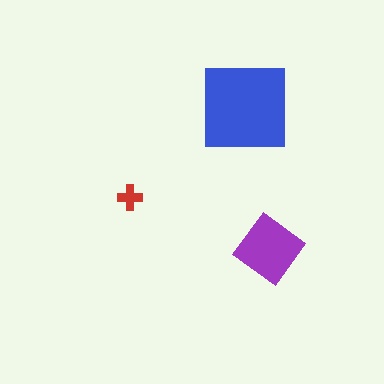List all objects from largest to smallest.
The blue square, the purple diamond, the red cross.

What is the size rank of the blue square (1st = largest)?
1st.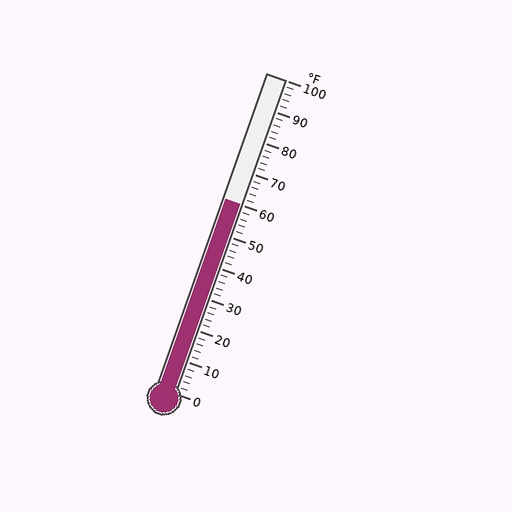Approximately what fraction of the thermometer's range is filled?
The thermometer is filled to approximately 60% of its range.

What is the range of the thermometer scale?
The thermometer scale ranges from 0°F to 100°F.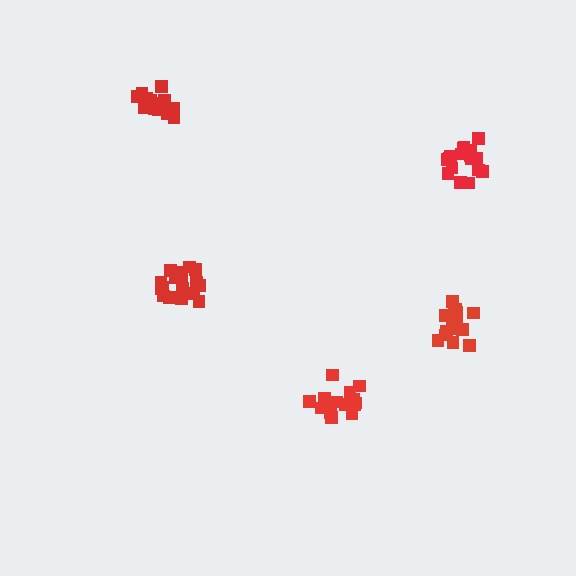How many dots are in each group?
Group 1: 19 dots, Group 2: 15 dots, Group 3: 15 dots, Group 4: 19 dots, Group 5: 15 dots (83 total).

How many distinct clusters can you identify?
There are 5 distinct clusters.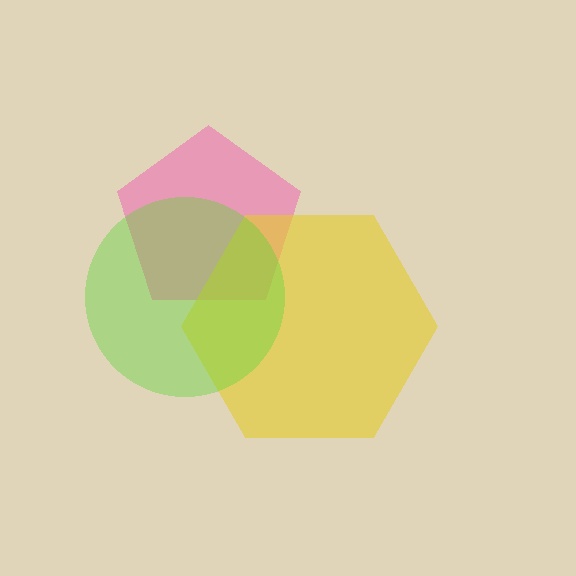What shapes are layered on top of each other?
The layered shapes are: a pink pentagon, a yellow hexagon, a lime circle.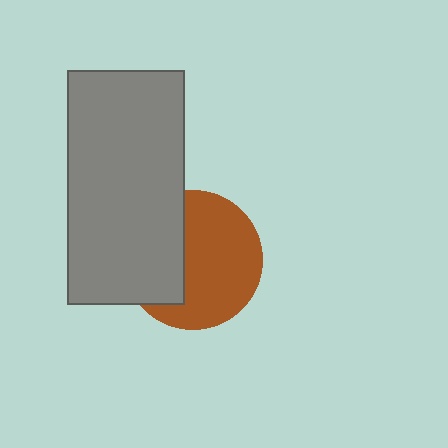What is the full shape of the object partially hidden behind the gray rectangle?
The partially hidden object is a brown circle.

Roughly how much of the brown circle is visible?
About half of it is visible (roughly 62%).